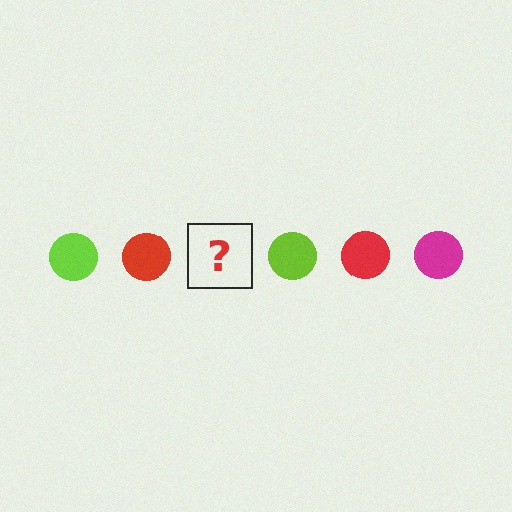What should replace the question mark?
The question mark should be replaced with a magenta circle.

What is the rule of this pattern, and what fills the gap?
The rule is that the pattern cycles through lime, red, magenta circles. The gap should be filled with a magenta circle.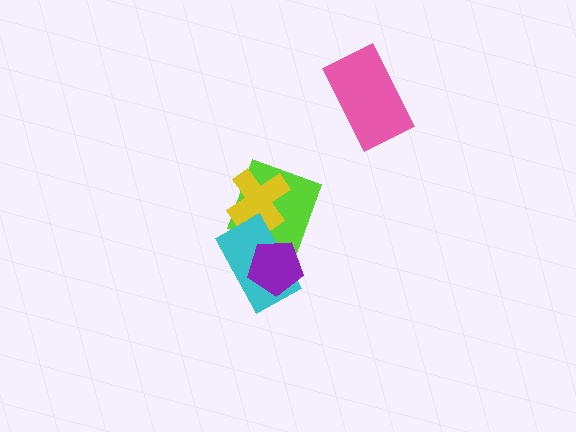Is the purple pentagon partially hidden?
No, no other shape covers it.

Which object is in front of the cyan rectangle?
The purple pentagon is in front of the cyan rectangle.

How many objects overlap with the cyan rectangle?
3 objects overlap with the cyan rectangle.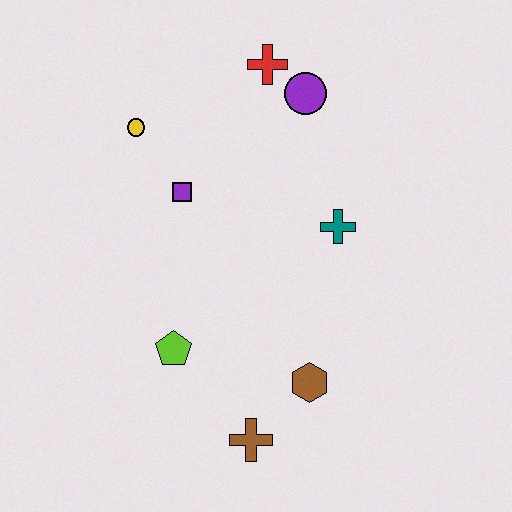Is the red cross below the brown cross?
No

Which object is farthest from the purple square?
The brown cross is farthest from the purple square.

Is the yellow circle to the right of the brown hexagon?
No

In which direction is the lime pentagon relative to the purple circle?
The lime pentagon is below the purple circle.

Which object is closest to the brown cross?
The brown hexagon is closest to the brown cross.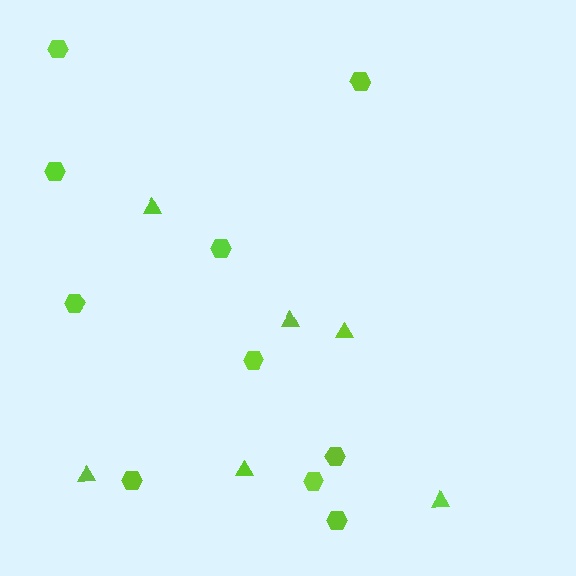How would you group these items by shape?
There are 2 groups: one group of triangles (6) and one group of hexagons (10).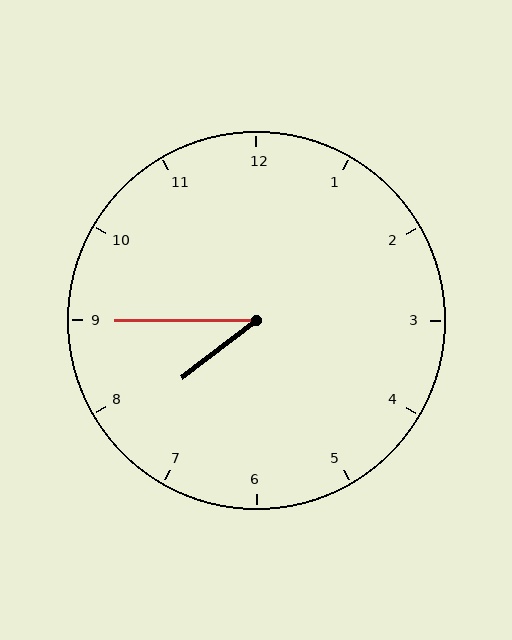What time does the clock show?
7:45.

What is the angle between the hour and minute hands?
Approximately 38 degrees.